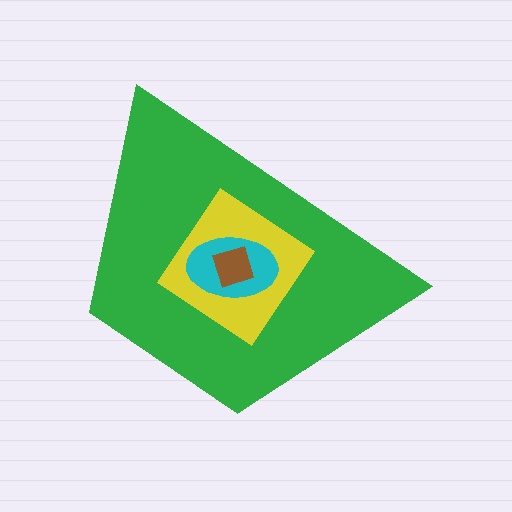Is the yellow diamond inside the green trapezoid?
Yes.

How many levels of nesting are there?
4.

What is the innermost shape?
The brown square.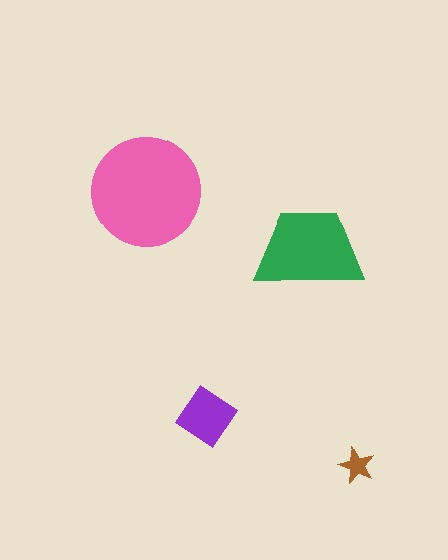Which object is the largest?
The pink circle.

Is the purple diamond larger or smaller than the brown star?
Larger.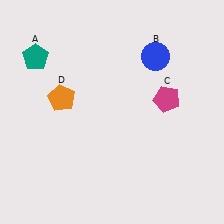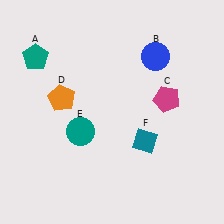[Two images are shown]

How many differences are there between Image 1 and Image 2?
There are 2 differences between the two images.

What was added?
A teal circle (E), a teal diamond (F) were added in Image 2.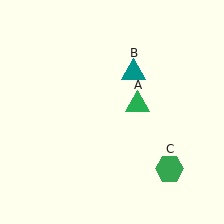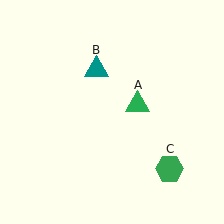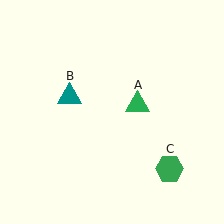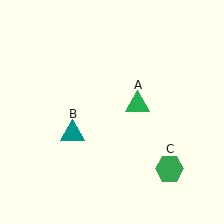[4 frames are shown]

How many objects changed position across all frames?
1 object changed position: teal triangle (object B).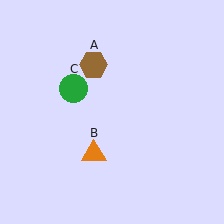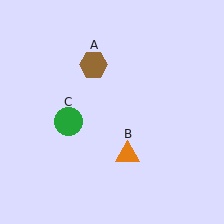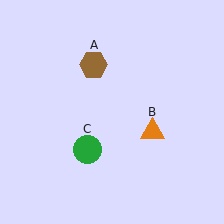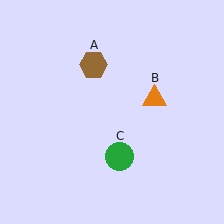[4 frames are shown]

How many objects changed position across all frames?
2 objects changed position: orange triangle (object B), green circle (object C).